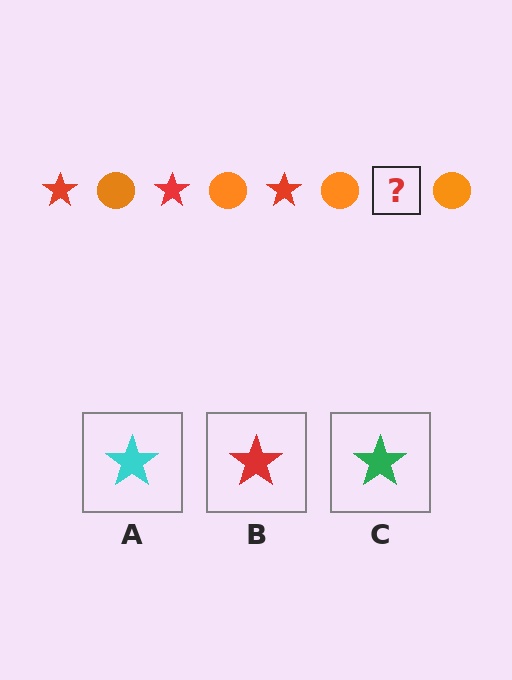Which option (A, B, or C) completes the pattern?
B.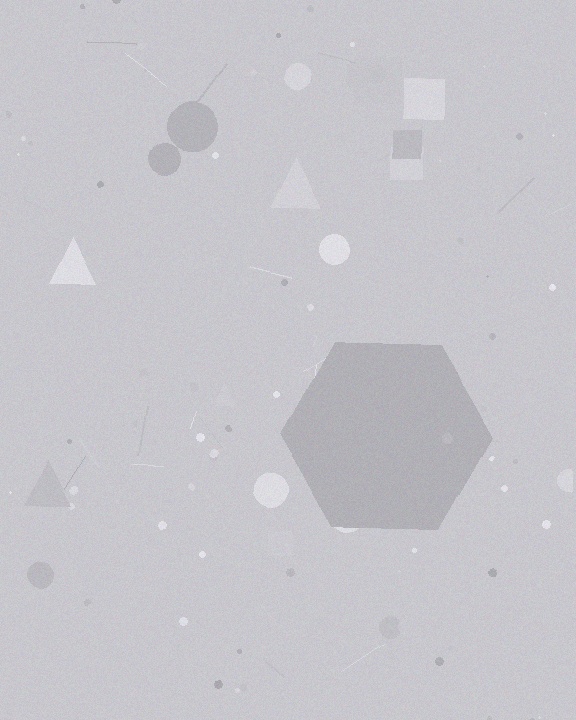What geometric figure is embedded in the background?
A hexagon is embedded in the background.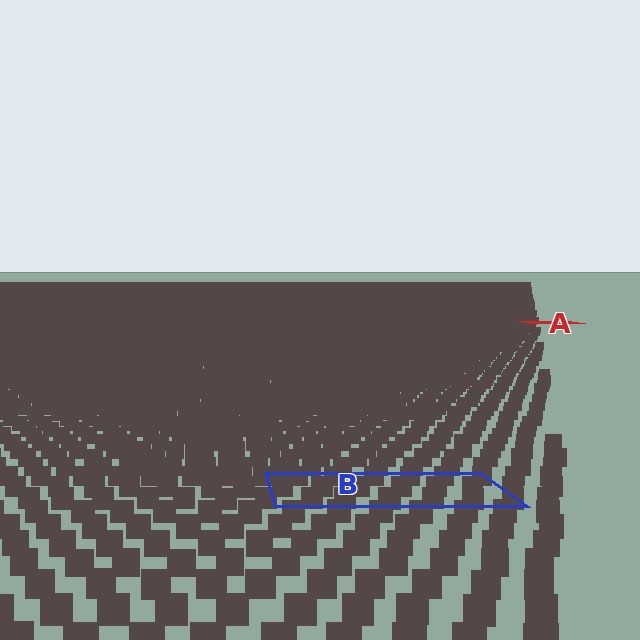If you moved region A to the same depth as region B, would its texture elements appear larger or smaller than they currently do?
They would appear larger. At a closer depth, the same texture elements are projected at a bigger on-screen size.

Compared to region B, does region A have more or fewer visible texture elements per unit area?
Region A has more texture elements per unit area — they are packed more densely because it is farther away.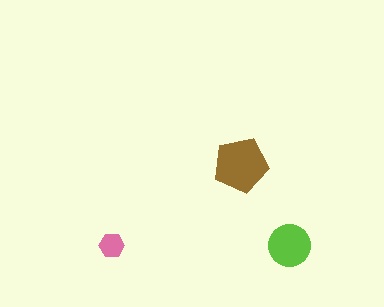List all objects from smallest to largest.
The pink hexagon, the lime circle, the brown pentagon.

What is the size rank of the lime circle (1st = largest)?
2nd.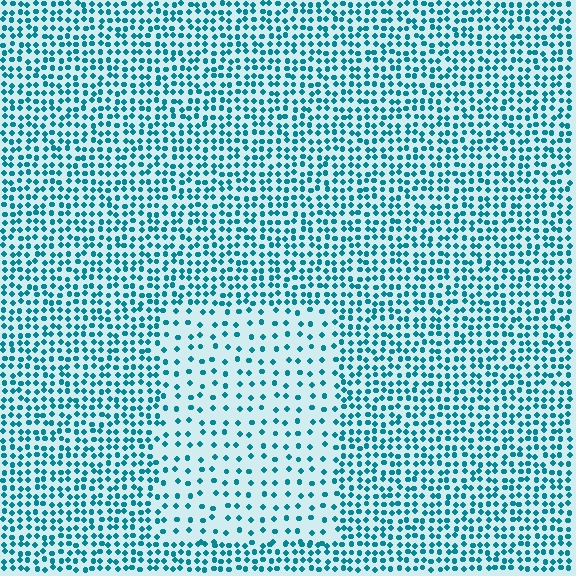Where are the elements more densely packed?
The elements are more densely packed outside the rectangle boundary.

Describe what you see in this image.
The image contains small teal elements arranged at two different densities. A rectangle-shaped region is visible where the elements are less densely packed than the surrounding area.